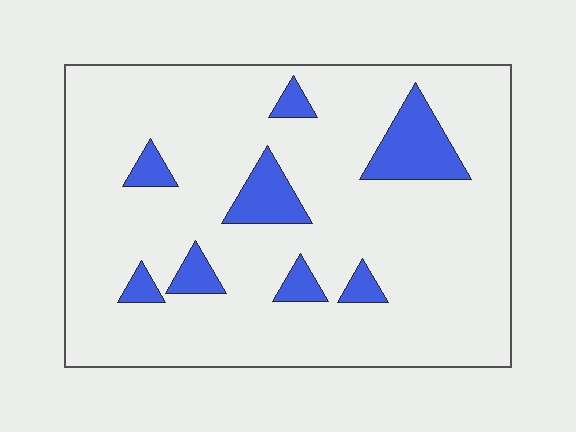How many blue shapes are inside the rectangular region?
8.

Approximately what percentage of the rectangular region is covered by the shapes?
Approximately 15%.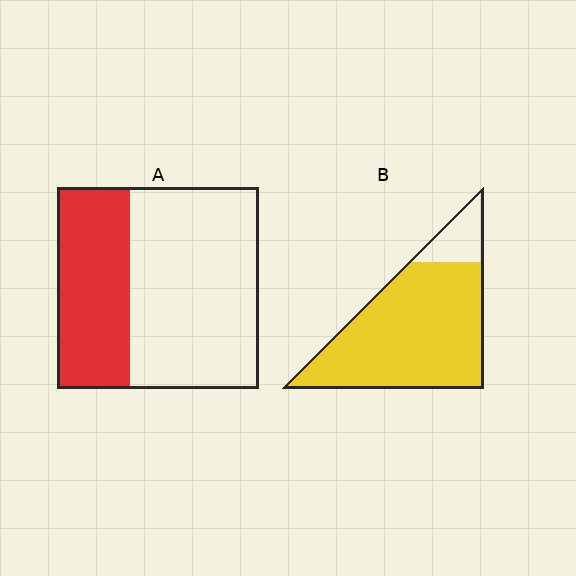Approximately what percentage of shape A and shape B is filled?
A is approximately 35% and B is approximately 85%.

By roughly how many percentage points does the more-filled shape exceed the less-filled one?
By roughly 50 percentage points (B over A).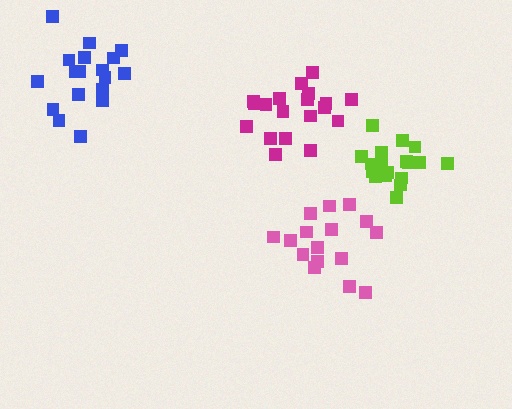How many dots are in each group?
Group 1: 16 dots, Group 2: 18 dots, Group 3: 19 dots, Group 4: 19 dots (72 total).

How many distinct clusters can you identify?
There are 4 distinct clusters.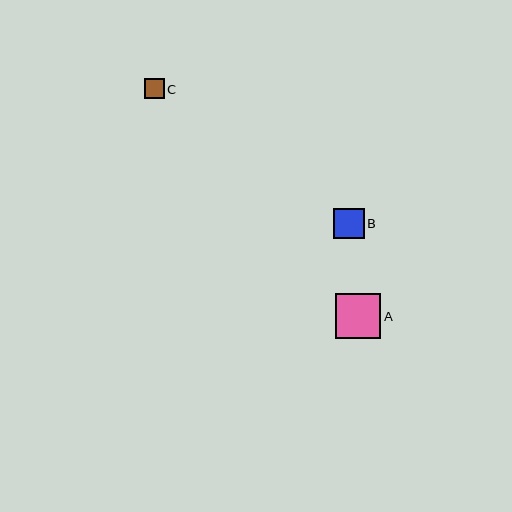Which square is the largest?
Square A is the largest with a size of approximately 45 pixels.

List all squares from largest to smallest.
From largest to smallest: A, B, C.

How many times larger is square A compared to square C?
Square A is approximately 2.3 times the size of square C.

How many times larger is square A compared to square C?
Square A is approximately 2.3 times the size of square C.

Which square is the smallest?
Square C is the smallest with a size of approximately 20 pixels.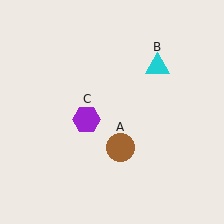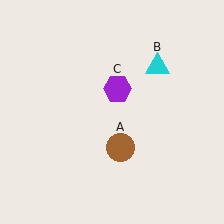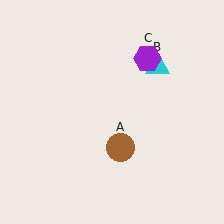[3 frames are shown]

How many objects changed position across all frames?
1 object changed position: purple hexagon (object C).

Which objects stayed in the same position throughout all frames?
Brown circle (object A) and cyan triangle (object B) remained stationary.